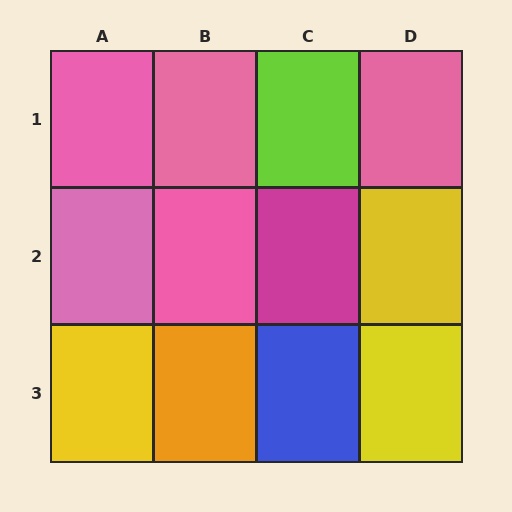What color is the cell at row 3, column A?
Yellow.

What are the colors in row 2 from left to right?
Pink, pink, magenta, yellow.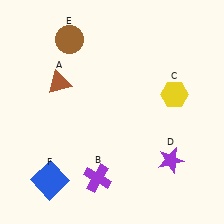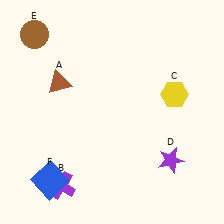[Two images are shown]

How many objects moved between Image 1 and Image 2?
2 objects moved between the two images.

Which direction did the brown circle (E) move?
The brown circle (E) moved left.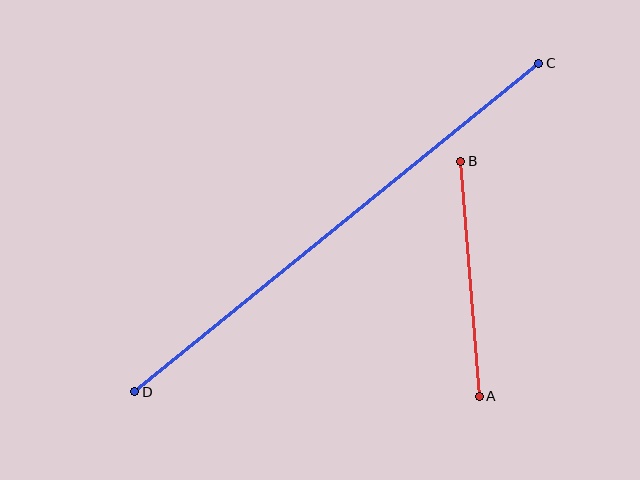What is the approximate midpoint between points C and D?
The midpoint is at approximately (337, 228) pixels.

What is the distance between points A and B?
The distance is approximately 236 pixels.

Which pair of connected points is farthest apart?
Points C and D are farthest apart.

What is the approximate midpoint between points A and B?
The midpoint is at approximately (470, 279) pixels.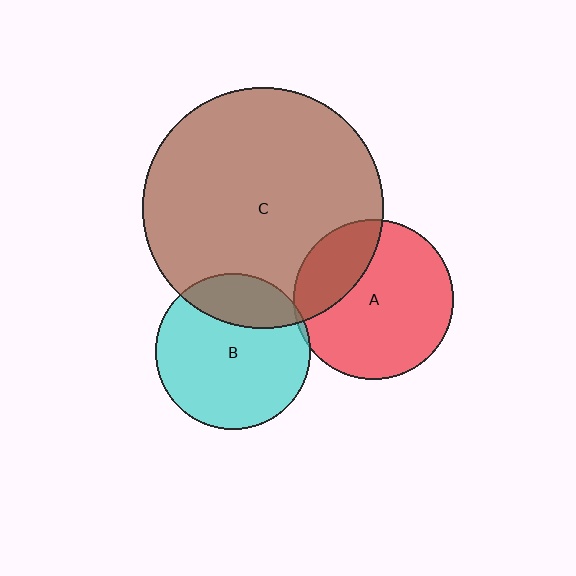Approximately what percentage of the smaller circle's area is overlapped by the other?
Approximately 5%.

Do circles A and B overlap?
Yes.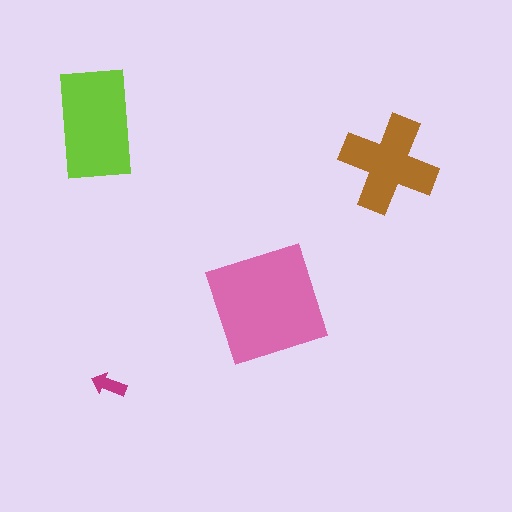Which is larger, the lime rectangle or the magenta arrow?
The lime rectangle.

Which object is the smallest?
The magenta arrow.